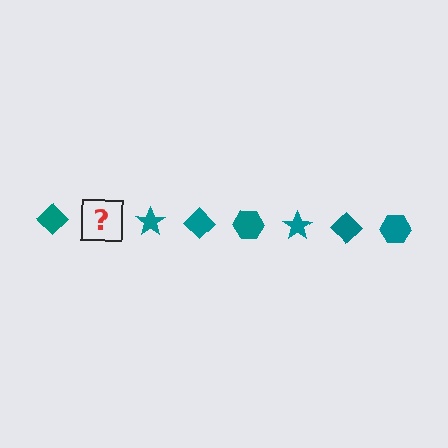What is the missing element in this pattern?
The missing element is a teal hexagon.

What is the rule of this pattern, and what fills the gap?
The rule is that the pattern cycles through diamond, hexagon, star shapes in teal. The gap should be filled with a teal hexagon.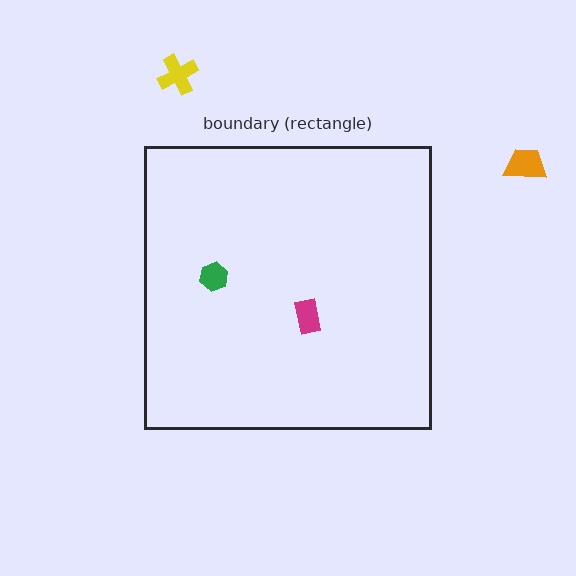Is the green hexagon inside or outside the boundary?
Inside.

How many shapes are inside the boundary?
2 inside, 2 outside.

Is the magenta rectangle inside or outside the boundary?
Inside.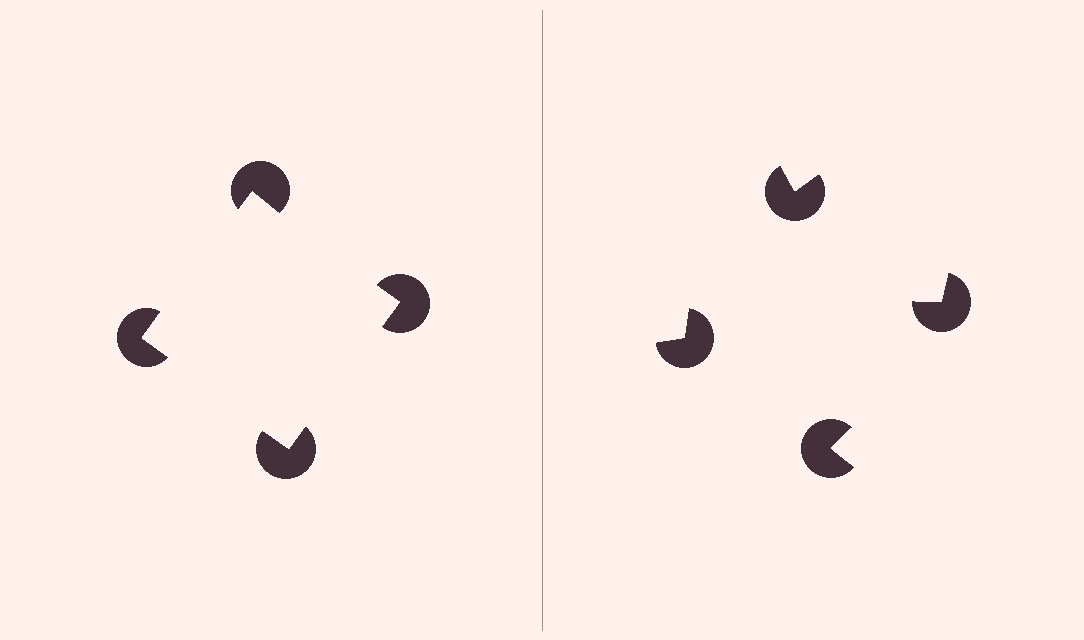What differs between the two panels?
The pac-man discs are positioned identically on both sides; only the wedge orientations differ. On the left they align to a square; on the right they are misaligned.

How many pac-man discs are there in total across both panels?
8 — 4 on each side.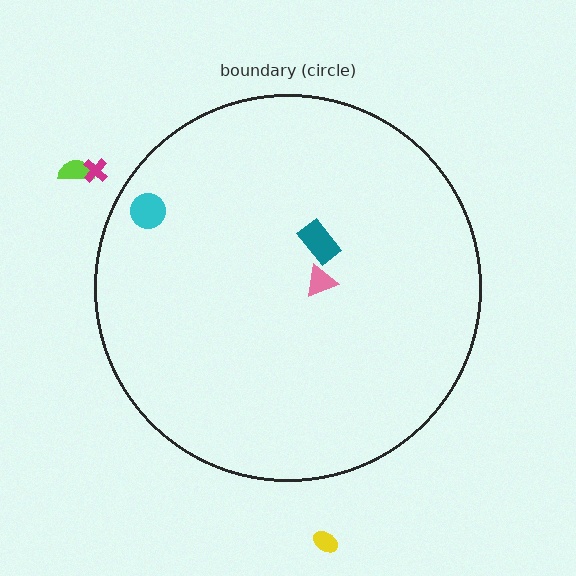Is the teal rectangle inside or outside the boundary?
Inside.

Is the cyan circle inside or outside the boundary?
Inside.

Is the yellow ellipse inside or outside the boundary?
Outside.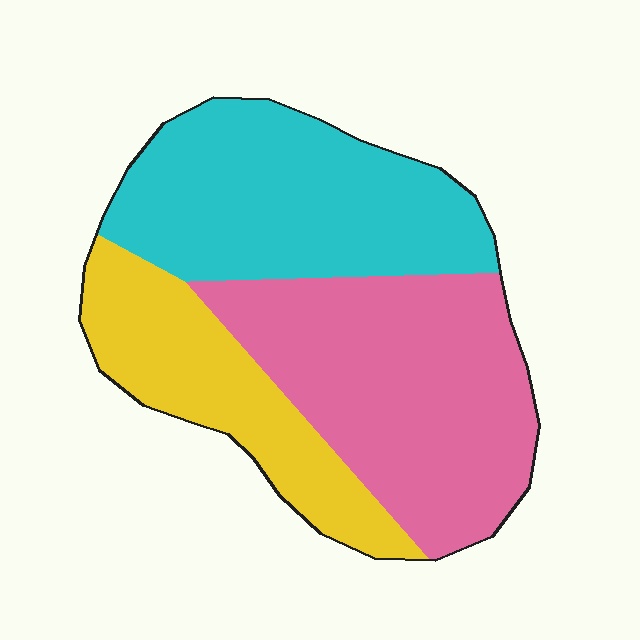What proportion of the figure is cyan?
Cyan covers 36% of the figure.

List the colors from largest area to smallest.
From largest to smallest: pink, cyan, yellow.